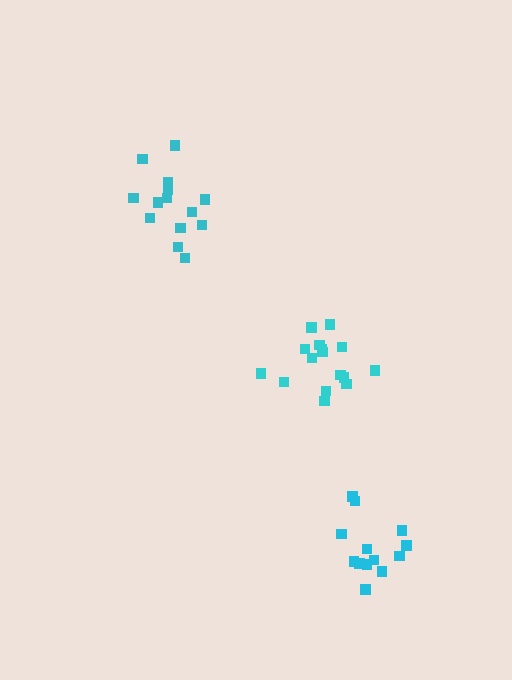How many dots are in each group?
Group 1: 13 dots, Group 2: 16 dots, Group 3: 14 dots (43 total).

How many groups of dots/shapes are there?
There are 3 groups.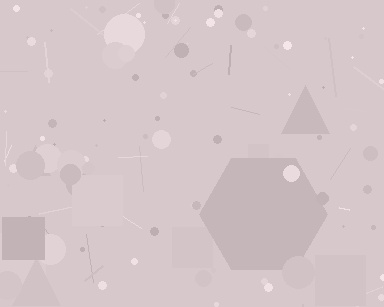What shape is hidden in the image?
A hexagon is hidden in the image.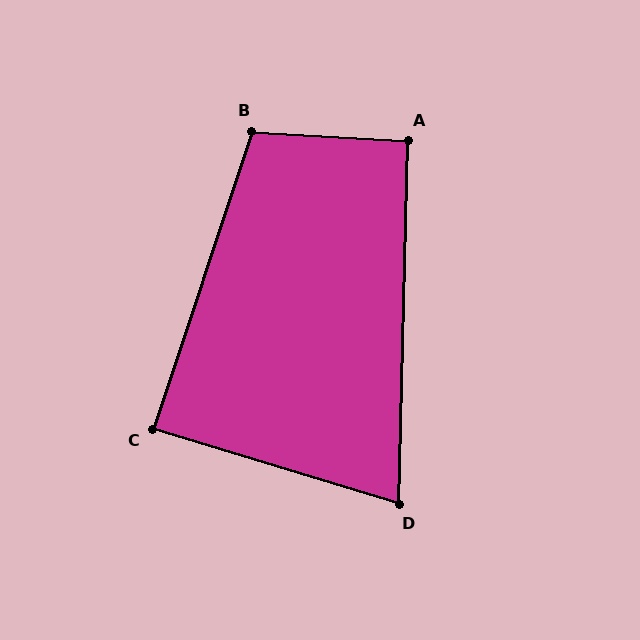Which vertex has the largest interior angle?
B, at approximately 105 degrees.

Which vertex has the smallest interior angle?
D, at approximately 75 degrees.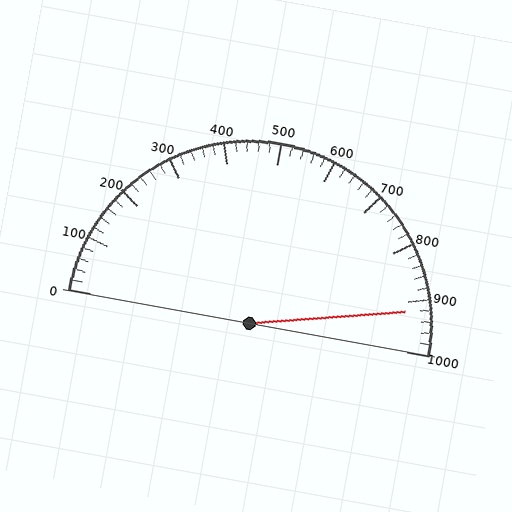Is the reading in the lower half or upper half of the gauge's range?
The reading is in the upper half of the range (0 to 1000).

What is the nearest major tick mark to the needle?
The nearest major tick mark is 900.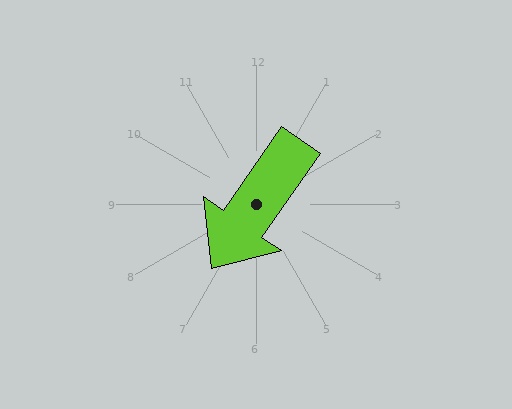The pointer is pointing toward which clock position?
Roughly 7 o'clock.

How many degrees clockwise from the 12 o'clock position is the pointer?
Approximately 215 degrees.